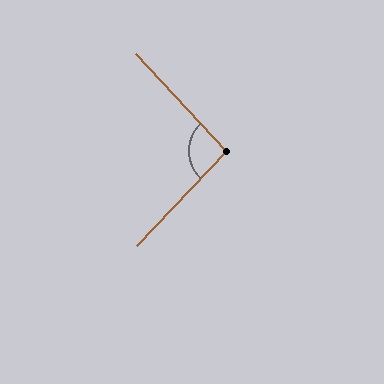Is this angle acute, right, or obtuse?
It is approximately a right angle.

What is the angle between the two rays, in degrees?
Approximately 93 degrees.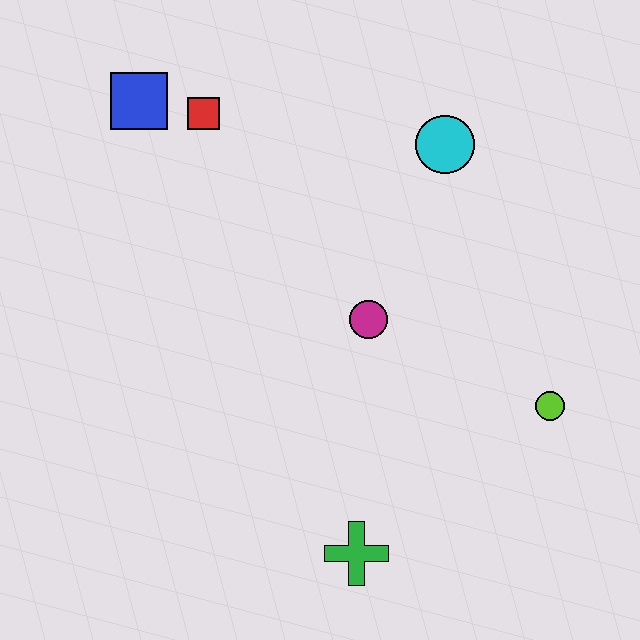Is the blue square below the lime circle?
No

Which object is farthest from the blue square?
The lime circle is farthest from the blue square.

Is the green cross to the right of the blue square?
Yes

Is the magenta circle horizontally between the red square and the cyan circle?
Yes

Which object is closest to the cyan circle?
The magenta circle is closest to the cyan circle.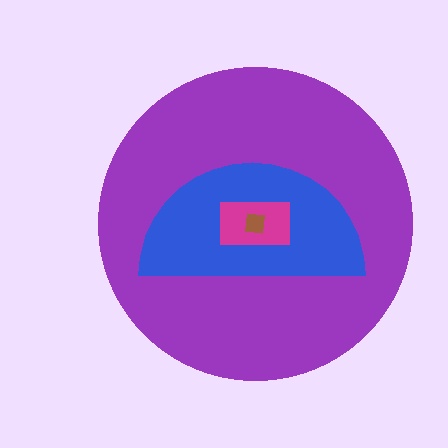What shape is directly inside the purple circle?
The blue semicircle.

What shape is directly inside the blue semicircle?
The magenta rectangle.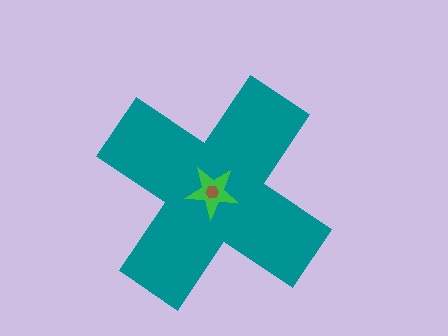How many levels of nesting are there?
3.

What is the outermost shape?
The teal cross.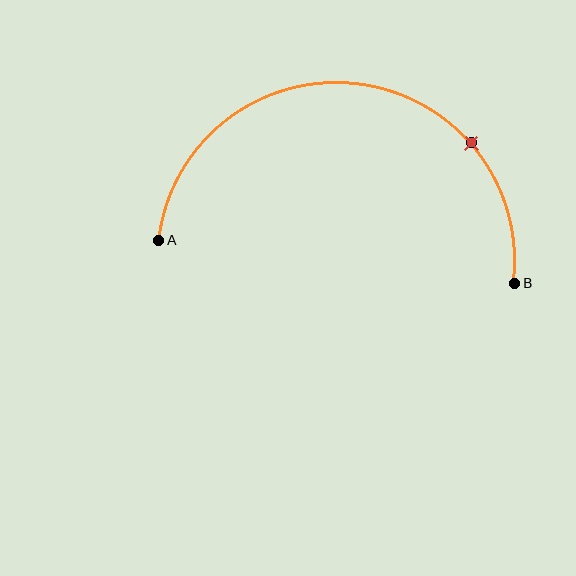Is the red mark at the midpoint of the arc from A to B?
No. The red mark lies on the arc but is closer to endpoint B. The arc midpoint would be at the point on the curve equidistant along the arc from both A and B.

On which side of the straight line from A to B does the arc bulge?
The arc bulges above the straight line connecting A and B.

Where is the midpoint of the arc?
The arc midpoint is the point on the curve farthest from the straight line joining A and B. It sits above that line.